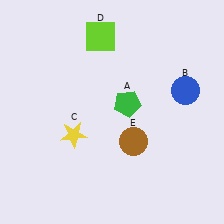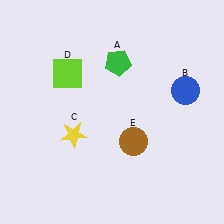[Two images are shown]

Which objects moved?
The objects that moved are: the green pentagon (A), the lime square (D).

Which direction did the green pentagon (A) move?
The green pentagon (A) moved up.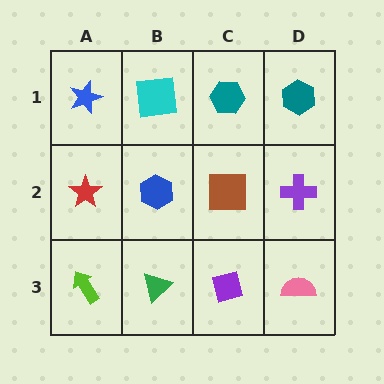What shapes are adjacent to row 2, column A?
A blue star (row 1, column A), a lime arrow (row 3, column A), a blue hexagon (row 2, column B).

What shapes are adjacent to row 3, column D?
A purple cross (row 2, column D), a purple diamond (row 3, column C).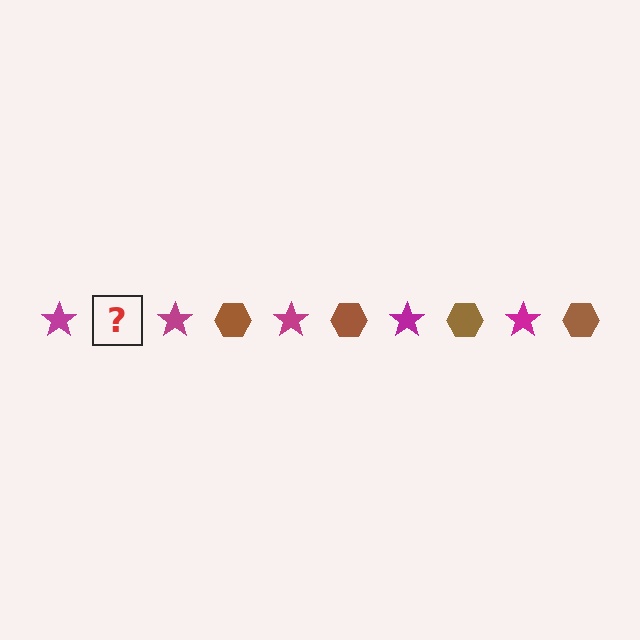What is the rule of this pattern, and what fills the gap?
The rule is that the pattern alternates between magenta star and brown hexagon. The gap should be filled with a brown hexagon.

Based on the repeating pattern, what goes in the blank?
The blank should be a brown hexagon.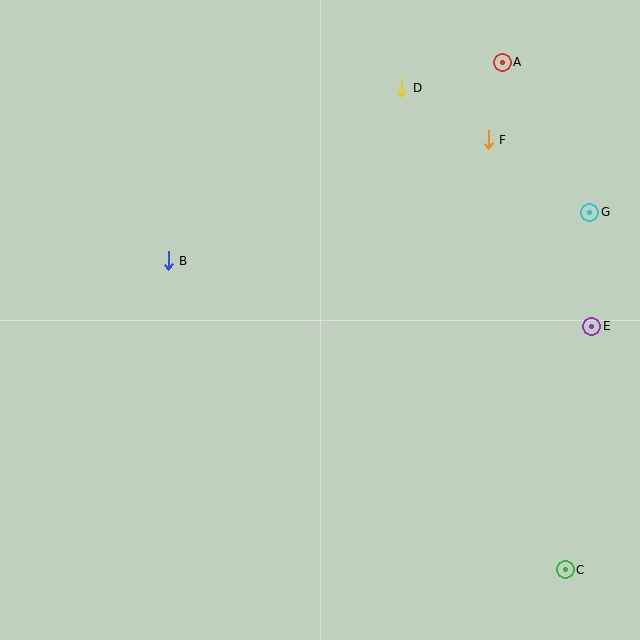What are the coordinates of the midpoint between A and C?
The midpoint between A and C is at (534, 316).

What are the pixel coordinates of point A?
Point A is at (502, 62).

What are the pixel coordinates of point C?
Point C is at (565, 570).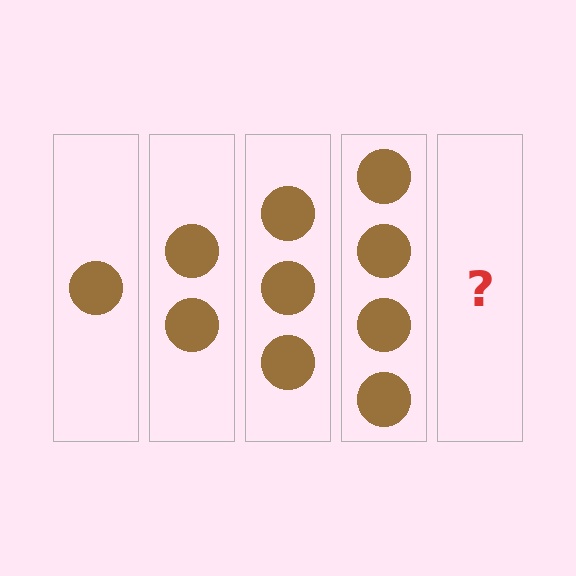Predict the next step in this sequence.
The next step is 5 circles.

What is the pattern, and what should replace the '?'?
The pattern is that each step adds one more circle. The '?' should be 5 circles.